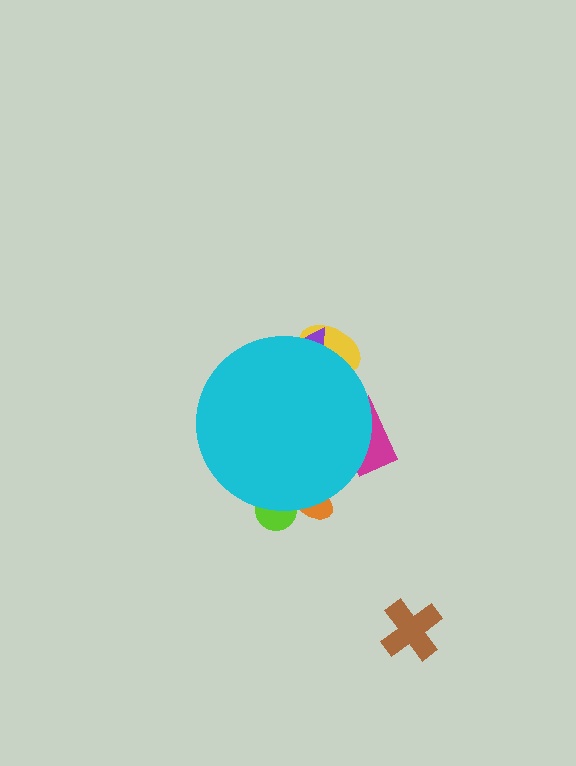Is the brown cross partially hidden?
No, the brown cross is fully visible.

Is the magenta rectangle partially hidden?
Yes, the magenta rectangle is partially hidden behind the cyan circle.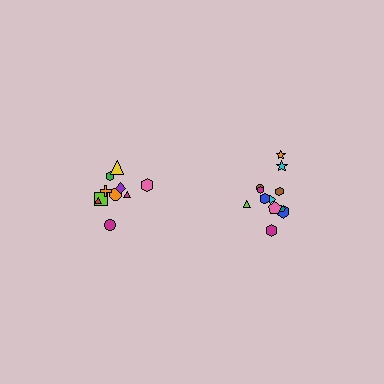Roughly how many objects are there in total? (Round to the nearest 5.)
Roughly 20 objects in total.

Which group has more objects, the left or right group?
The right group.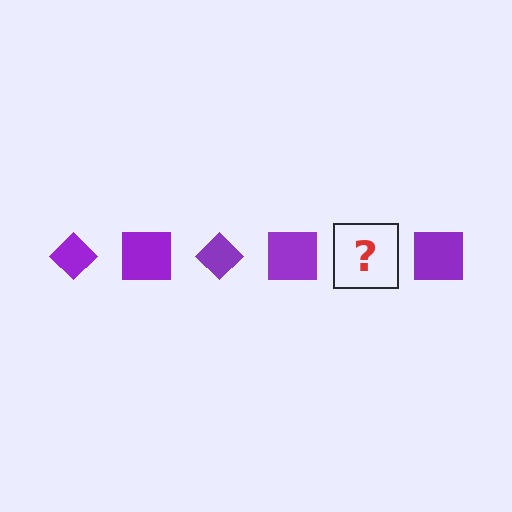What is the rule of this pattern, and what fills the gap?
The rule is that the pattern cycles through diamond, square shapes in purple. The gap should be filled with a purple diamond.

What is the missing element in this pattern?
The missing element is a purple diamond.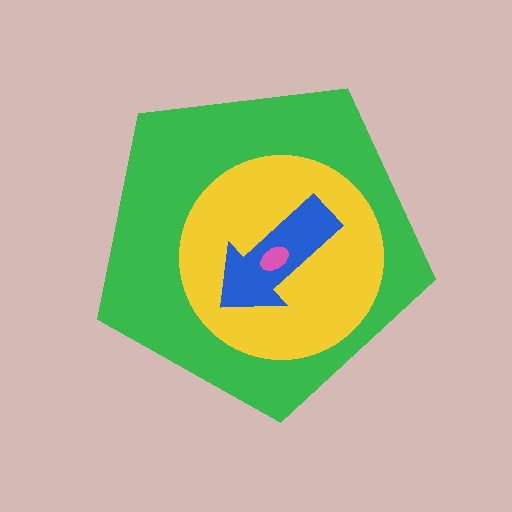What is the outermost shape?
The green pentagon.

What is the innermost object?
The pink ellipse.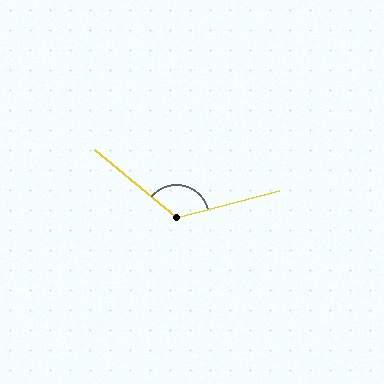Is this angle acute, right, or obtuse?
It is obtuse.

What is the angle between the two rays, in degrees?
Approximately 126 degrees.